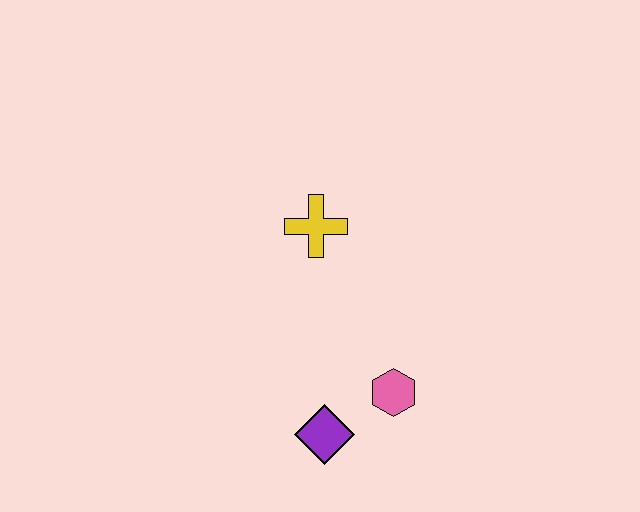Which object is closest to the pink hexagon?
The purple diamond is closest to the pink hexagon.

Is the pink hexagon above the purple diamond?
Yes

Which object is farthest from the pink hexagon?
The yellow cross is farthest from the pink hexagon.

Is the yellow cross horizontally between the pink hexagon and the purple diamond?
No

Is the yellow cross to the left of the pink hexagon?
Yes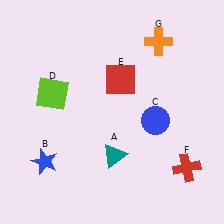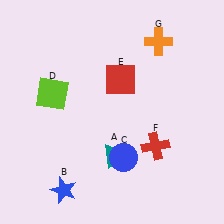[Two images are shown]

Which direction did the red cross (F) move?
The red cross (F) moved left.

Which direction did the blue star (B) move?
The blue star (B) moved down.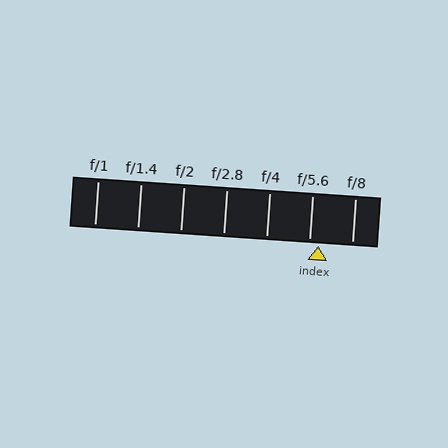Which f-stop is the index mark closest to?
The index mark is closest to f/5.6.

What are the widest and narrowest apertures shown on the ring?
The widest aperture shown is f/1 and the narrowest is f/8.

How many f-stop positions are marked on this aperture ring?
There are 7 f-stop positions marked.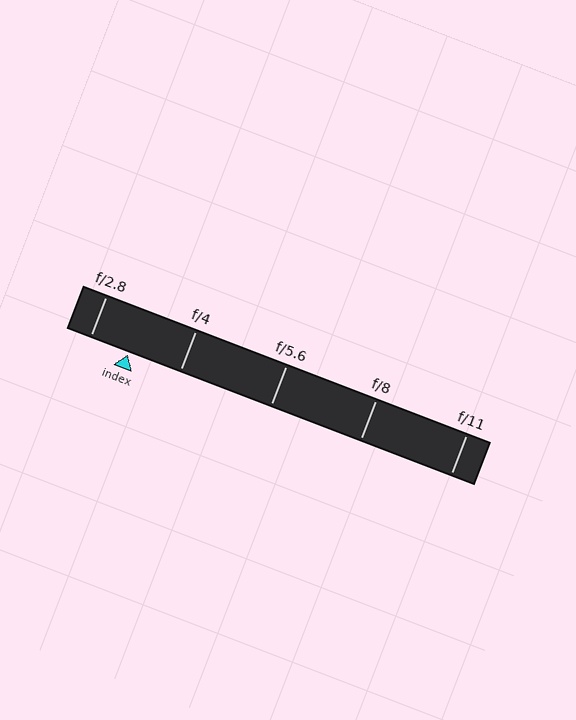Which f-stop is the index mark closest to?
The index mark is closest to f/2.8.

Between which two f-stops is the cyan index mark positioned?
The index mark is between f/2.8 and f/4.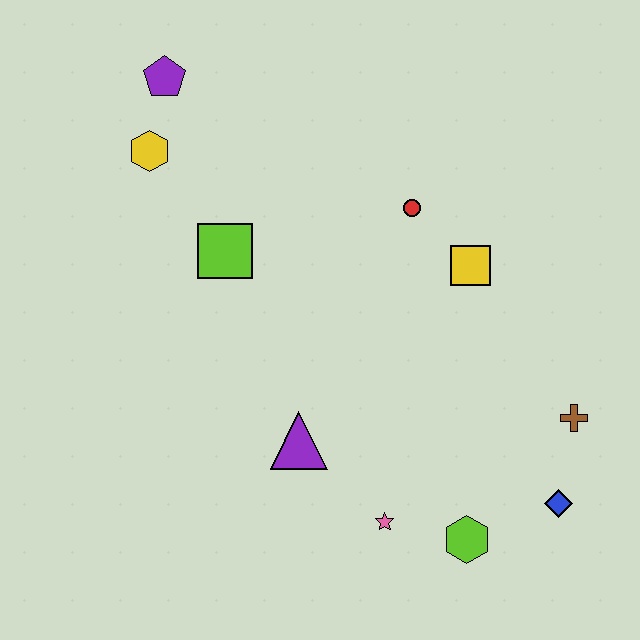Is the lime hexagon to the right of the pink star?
Yes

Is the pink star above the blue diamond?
No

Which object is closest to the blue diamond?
The brown cross is closest to the blue diamond.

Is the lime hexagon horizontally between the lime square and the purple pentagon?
No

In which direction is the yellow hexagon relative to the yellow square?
The yellow hexagon is to the left of the yellow square.